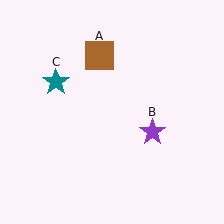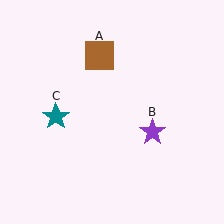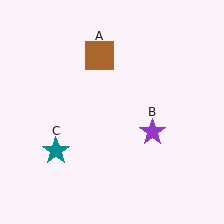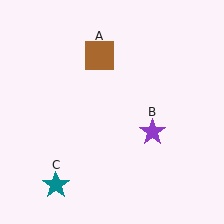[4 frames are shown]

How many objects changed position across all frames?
1 object changed position: teal star (object C).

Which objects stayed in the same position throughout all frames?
Brown square (object A) and purple star (object B) remained stationary.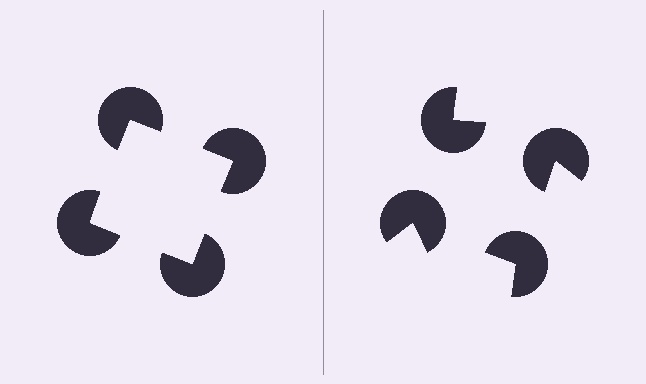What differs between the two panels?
The pac-man discs are positioned identically on both sides; only the wedge orientations differ. On the left they align to a square; on the right they are misaligned.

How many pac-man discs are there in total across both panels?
8 — 4 on each side.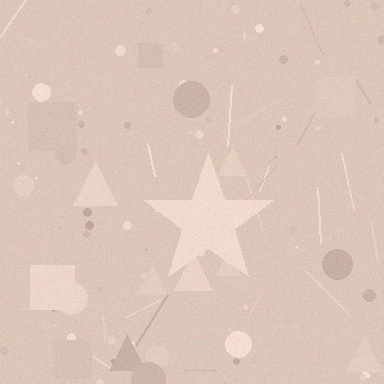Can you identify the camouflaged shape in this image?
The camouflaged shape is a star.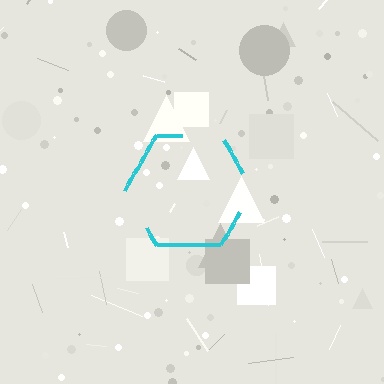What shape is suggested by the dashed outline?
The dashed outline suggests a hexagon.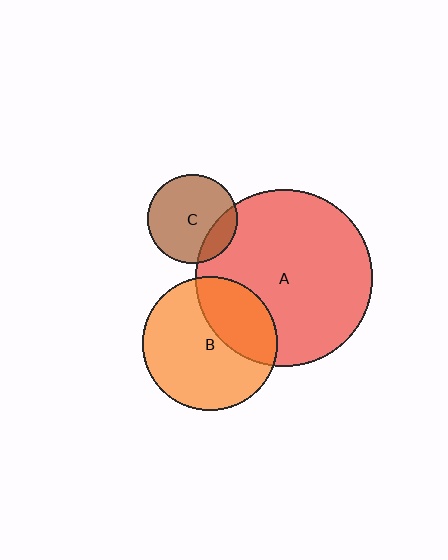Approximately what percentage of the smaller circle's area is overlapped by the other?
Approximately 20%.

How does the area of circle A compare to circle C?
Approximately 3.9 times.